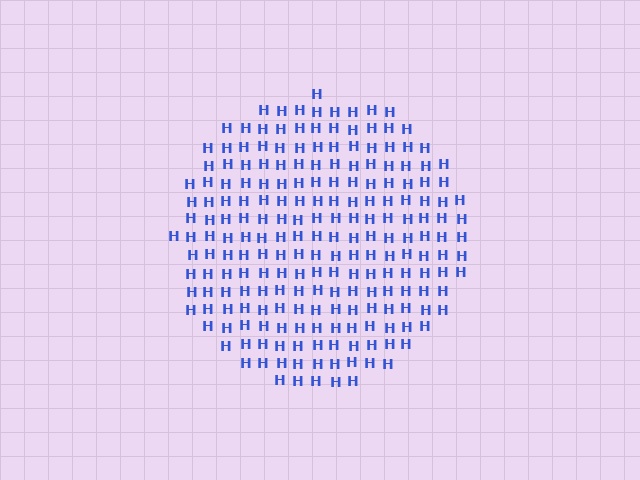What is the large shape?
The large shape is a circle.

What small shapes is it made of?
It is made of small letter H's.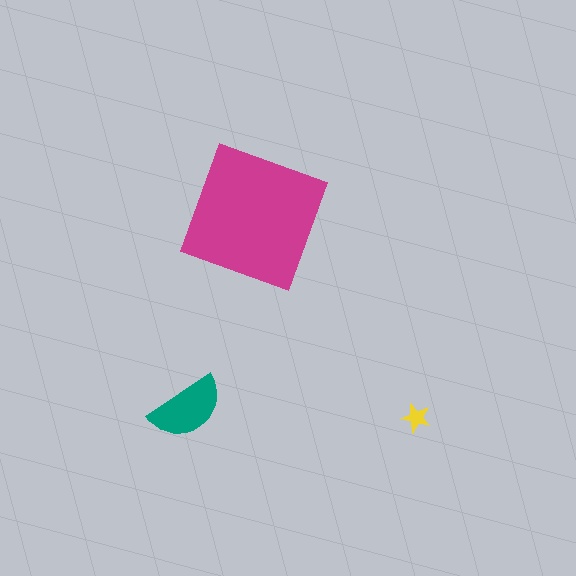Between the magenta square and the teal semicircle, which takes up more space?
The magenta square.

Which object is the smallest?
The yellow star.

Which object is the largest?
The magenta square.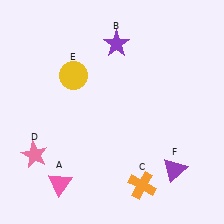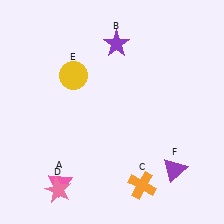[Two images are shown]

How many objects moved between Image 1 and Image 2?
1 object moved between the two images.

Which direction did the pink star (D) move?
The pink star (D) moved down.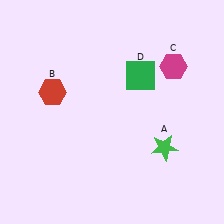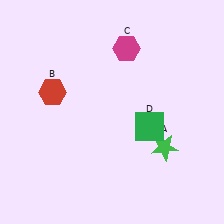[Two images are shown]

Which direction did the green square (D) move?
The green square (D) moved down.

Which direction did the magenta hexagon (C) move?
The magenta hexagon (C) moved left.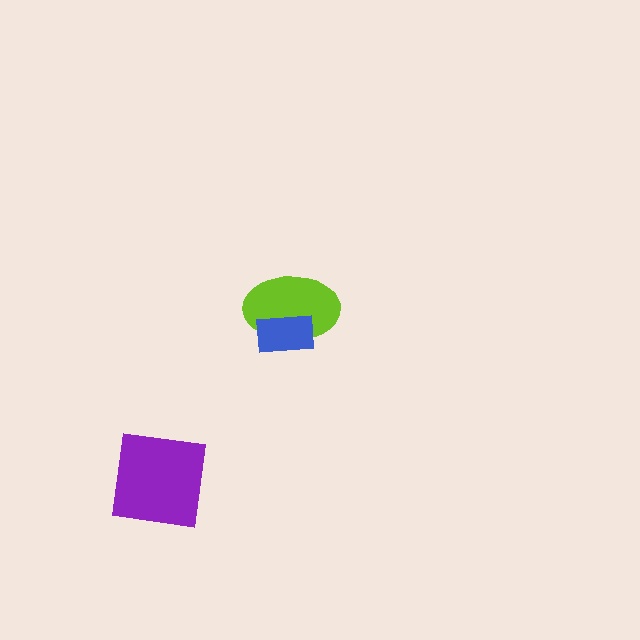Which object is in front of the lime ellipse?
The blue rectangle is in front of the lime ellipse.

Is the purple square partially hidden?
No, no other shape covers it.